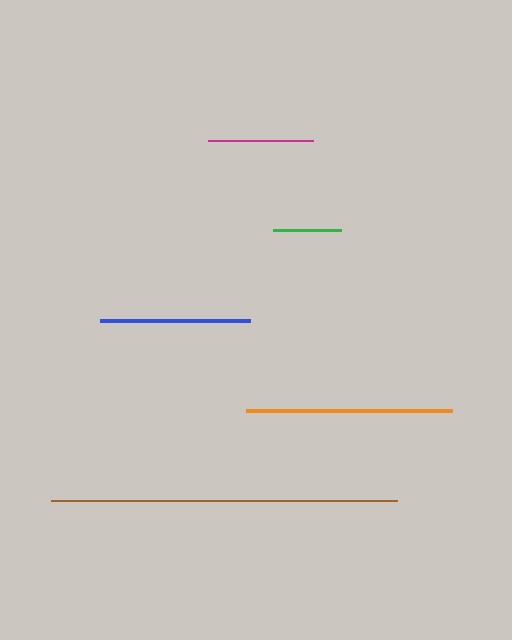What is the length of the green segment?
The green segment is approximately 67 pixels long.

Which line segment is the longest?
The brown line is the longest at approximately 346 pixels.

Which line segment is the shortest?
The green line is the shortest at approximately 67 pixels.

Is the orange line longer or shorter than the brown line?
The brown line is longer than the orange line.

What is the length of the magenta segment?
The magenta segment is approximately 105 pixels long.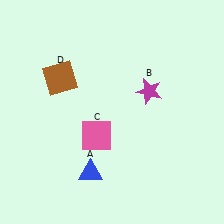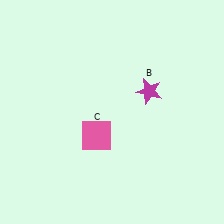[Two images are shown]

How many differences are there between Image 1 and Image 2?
There are 2 differences between the two images.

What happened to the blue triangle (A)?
The blue triangle (A) was removed in Image 2. It was in the bottom-left area of Image 1.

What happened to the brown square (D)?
The brown square (D) was removed in Image 2. It was in the top-left area of Image 1.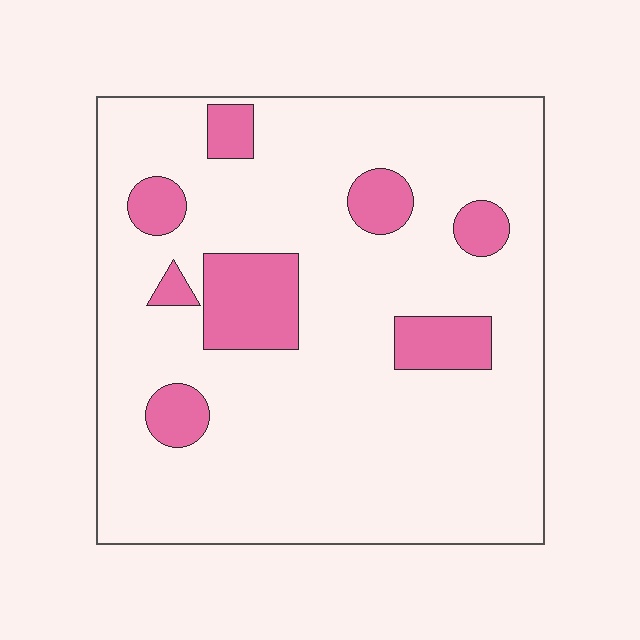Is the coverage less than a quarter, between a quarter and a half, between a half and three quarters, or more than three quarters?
Less than a quarter.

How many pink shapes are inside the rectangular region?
8.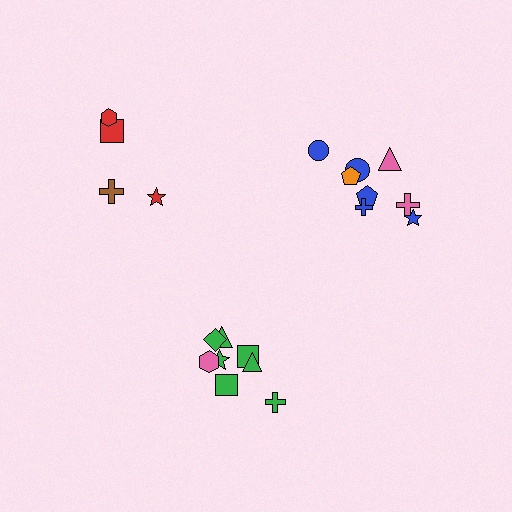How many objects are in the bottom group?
There are 8 objects.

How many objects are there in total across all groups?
There are 20 objects.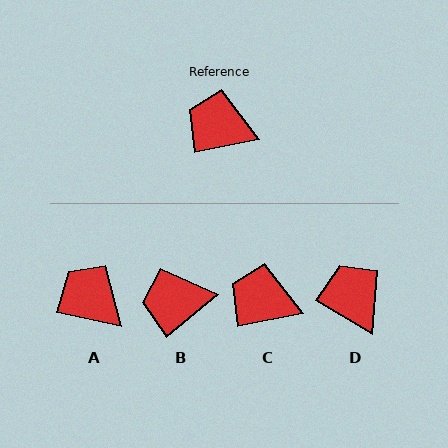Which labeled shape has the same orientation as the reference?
C.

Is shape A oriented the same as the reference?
No, it is off by about 23 degrees.